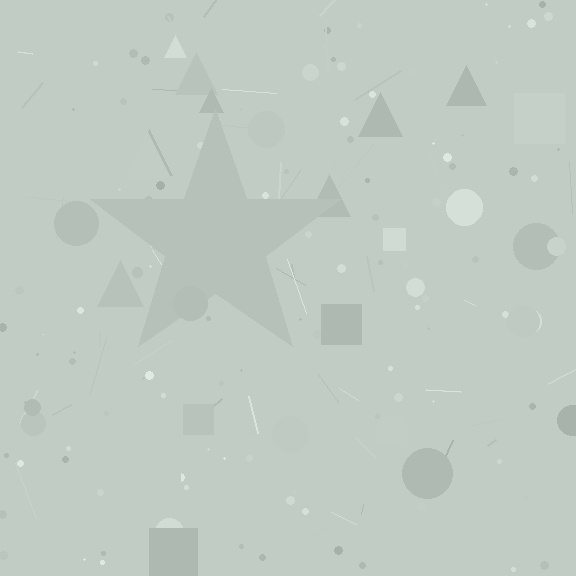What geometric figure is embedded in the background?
A star is embedded in the background.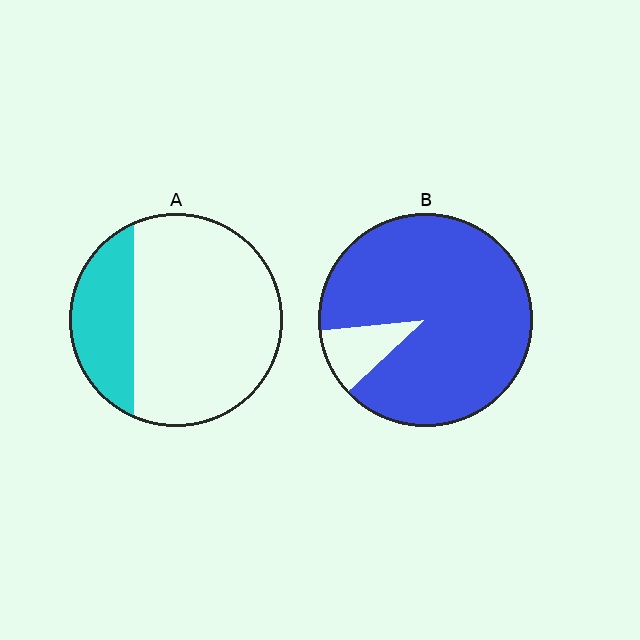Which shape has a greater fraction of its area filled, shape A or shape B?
Shape B.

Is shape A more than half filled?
No.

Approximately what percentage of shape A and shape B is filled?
A is approximately 25% and B is approximately 90%.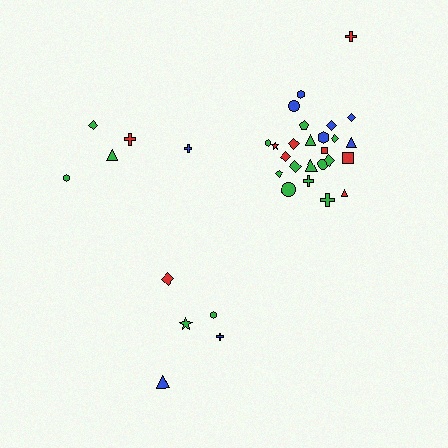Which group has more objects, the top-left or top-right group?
The top-right group.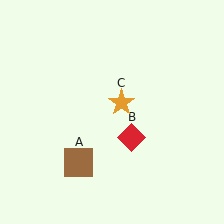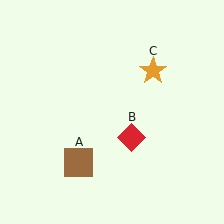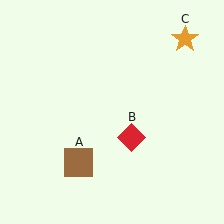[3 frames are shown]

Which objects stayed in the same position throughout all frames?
Brown square (object A) and red diamond (object B) remained stationary.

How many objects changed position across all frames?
1 object changed position: orange star (object C).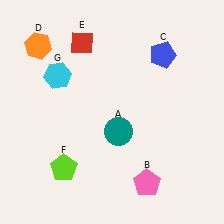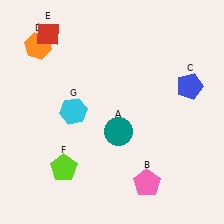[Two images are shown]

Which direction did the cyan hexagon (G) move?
The cyan hexagon (G) moved down.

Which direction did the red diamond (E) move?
The red diamond (E) moved left.